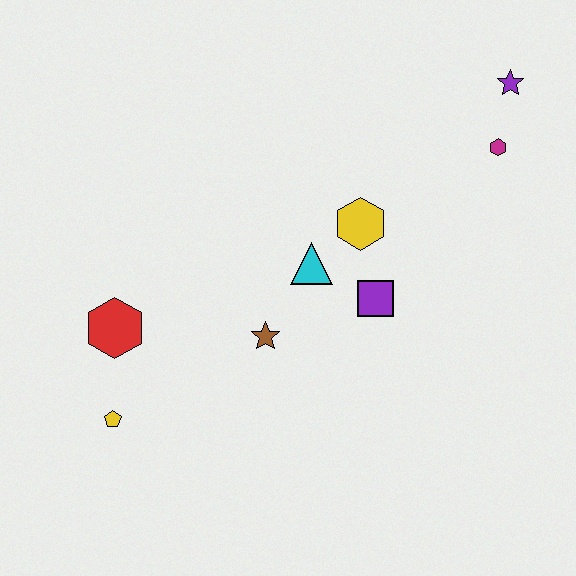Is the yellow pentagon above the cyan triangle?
No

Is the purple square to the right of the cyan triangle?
Yes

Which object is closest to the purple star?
The magenta hexagon is closest to the purple star.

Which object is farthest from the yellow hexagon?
The yellow pentagon is farthest from the yellow hexagon.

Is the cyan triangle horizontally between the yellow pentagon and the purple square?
Yes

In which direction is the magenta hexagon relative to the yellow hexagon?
The magenta hexagon is to the right of the yellow hexagon.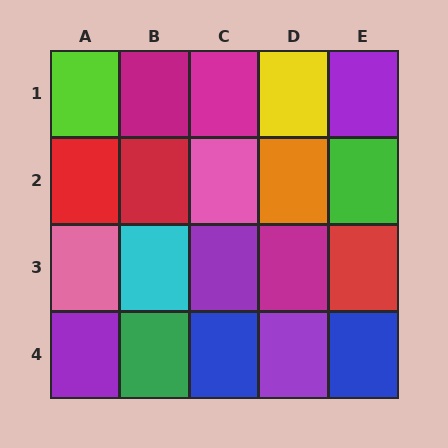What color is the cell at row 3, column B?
Cyan.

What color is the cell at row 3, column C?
Purple.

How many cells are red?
3 cells are red.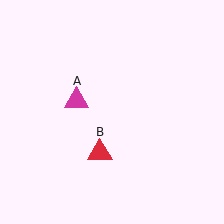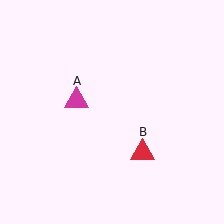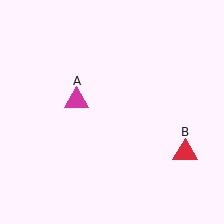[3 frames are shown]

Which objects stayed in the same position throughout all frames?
Magenta triangle (object A) remained stationary.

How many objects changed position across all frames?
1 object changed position: red triangle (object B).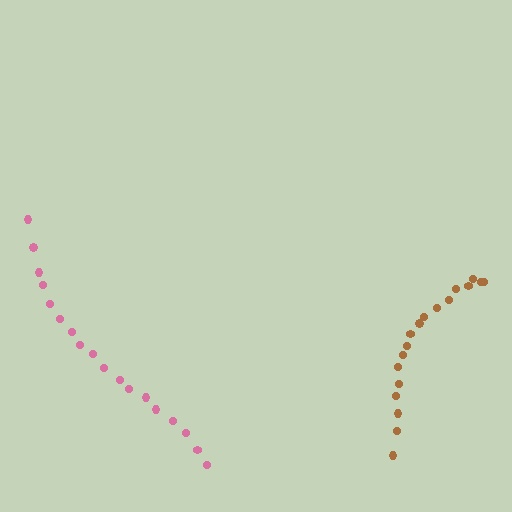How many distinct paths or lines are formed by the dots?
There are 2 distinct paths.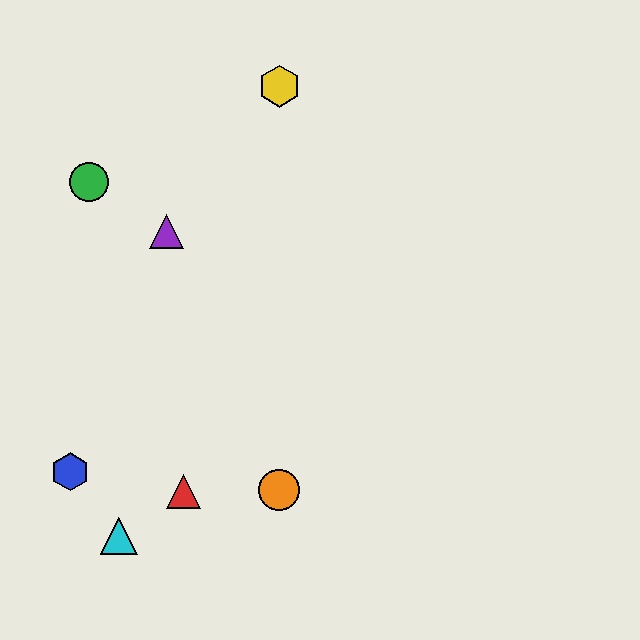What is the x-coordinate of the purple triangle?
The purple triangle is at x≈167.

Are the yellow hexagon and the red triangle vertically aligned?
No, the yellow hexagon is at x≈279 and the red triangle is at x≈183.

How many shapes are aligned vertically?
2 shapes (the yellow hexagon, the orange circle) are aligned vertically.